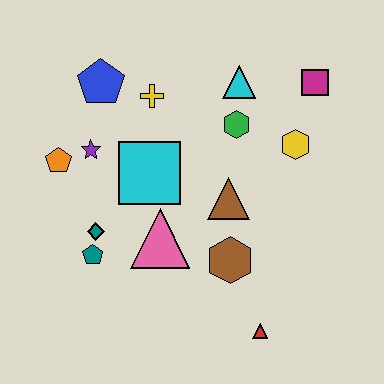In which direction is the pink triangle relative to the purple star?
The pink triangle is below the purple star.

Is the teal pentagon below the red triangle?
No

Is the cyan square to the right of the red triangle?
No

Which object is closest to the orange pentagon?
The purple star is closest to the orange pentagon.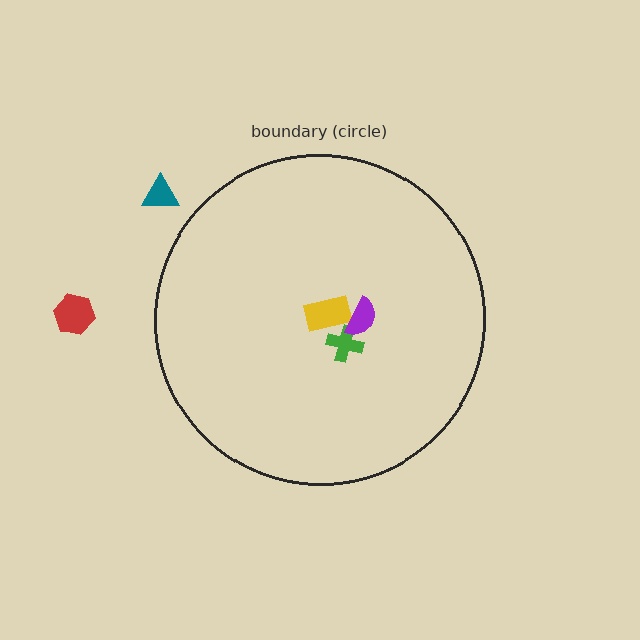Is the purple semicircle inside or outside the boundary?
Inside.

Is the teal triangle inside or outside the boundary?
Outside.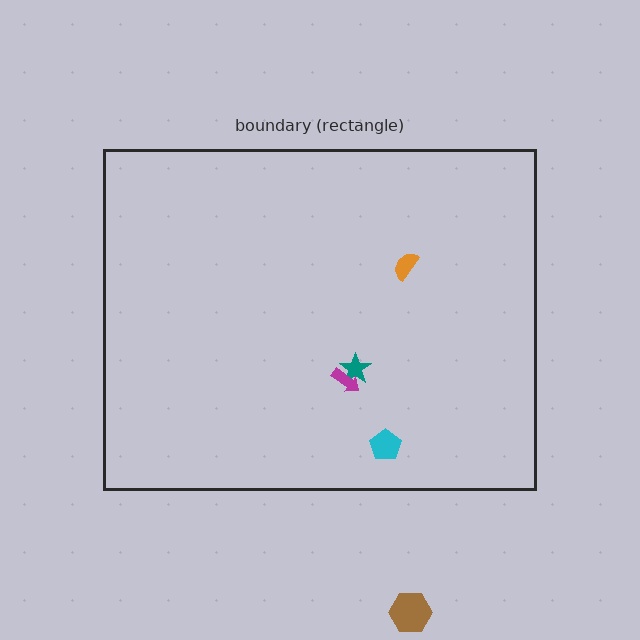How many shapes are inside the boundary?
4 inside, 1 outside.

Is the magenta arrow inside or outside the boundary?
Inside.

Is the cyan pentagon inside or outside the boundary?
Inside.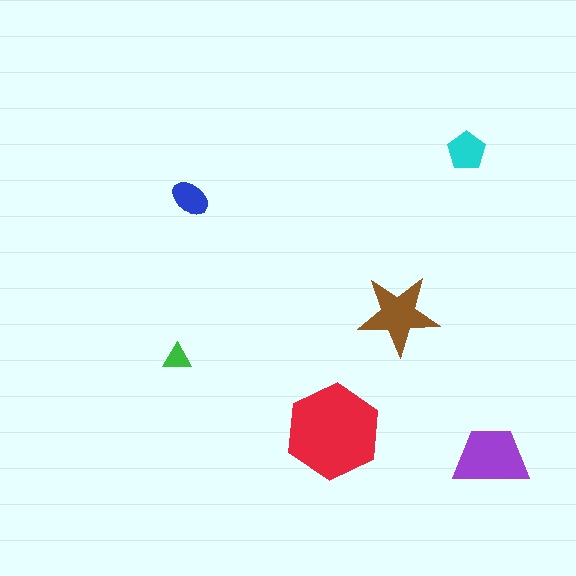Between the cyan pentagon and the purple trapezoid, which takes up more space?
The purple trapezoid.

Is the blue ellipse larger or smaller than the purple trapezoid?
Smaller.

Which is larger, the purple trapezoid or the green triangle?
The purple trapezoid.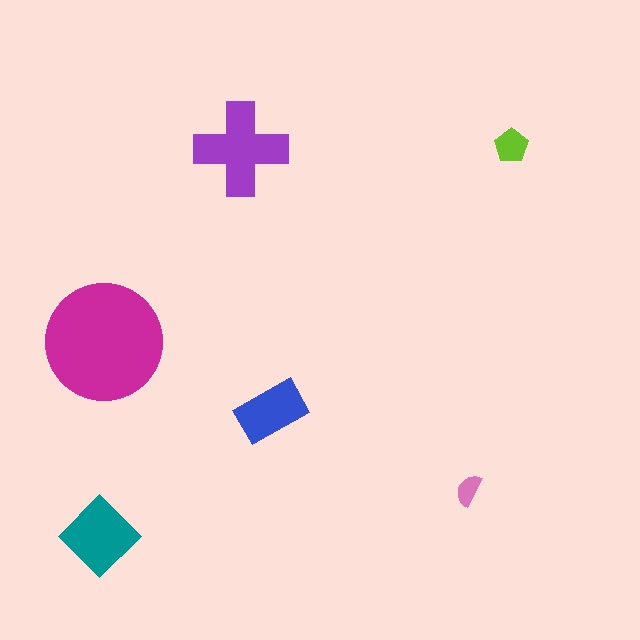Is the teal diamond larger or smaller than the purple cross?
Smaller.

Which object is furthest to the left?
The teal diamond is leftmost.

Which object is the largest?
The magenta circle.